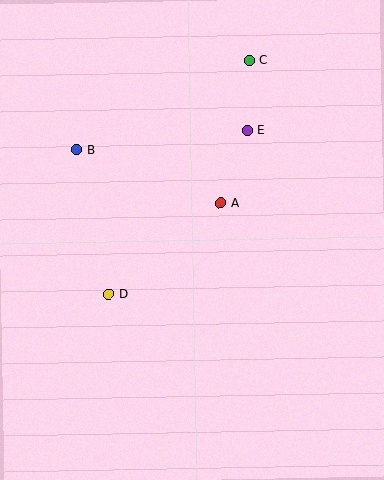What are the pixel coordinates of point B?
Point B is at (77, 150).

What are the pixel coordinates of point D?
Point D is at (109, 295).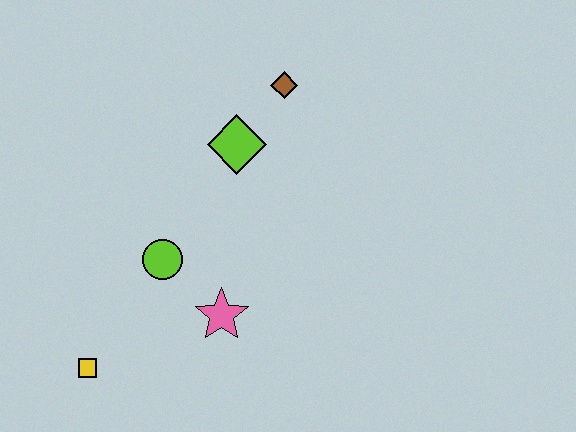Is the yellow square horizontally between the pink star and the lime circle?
No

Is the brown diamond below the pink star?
No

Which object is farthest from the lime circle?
The brown diamond is farthest from the lime circle.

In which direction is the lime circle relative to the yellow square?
The lime circle is above the yellow square.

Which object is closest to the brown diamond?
The lime diamond is closest to the brown diamond.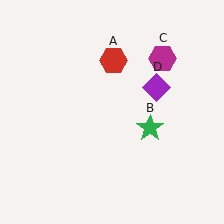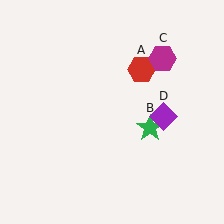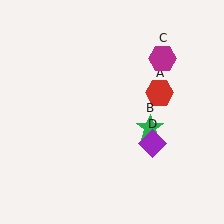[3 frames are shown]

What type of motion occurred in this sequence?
The red hexagon (object A), purple diamond (object D) rotated clockwise around the center of the scene.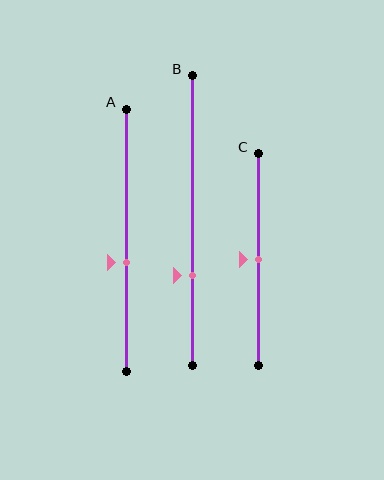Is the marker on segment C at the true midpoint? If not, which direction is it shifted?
Yes, the marker on segment C is at the true midpoint.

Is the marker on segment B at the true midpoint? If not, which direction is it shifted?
No, the marker on segment B is shifted downward by about 19% of the segment length.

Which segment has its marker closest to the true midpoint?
Segment C has its marker closest to the true midpoint.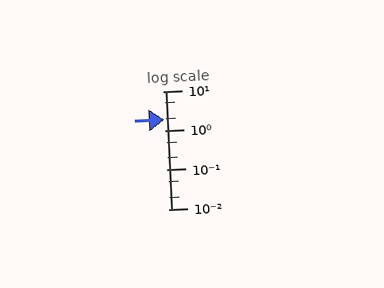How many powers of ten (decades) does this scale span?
The scale spans 3 decades, from 0.01 to 10.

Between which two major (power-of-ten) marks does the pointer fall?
The pointer is between 1 and 10.